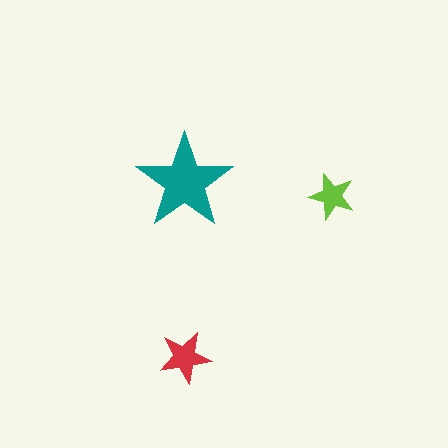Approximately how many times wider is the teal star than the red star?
About 2 times wider.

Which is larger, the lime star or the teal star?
The teal one.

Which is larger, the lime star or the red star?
The red one.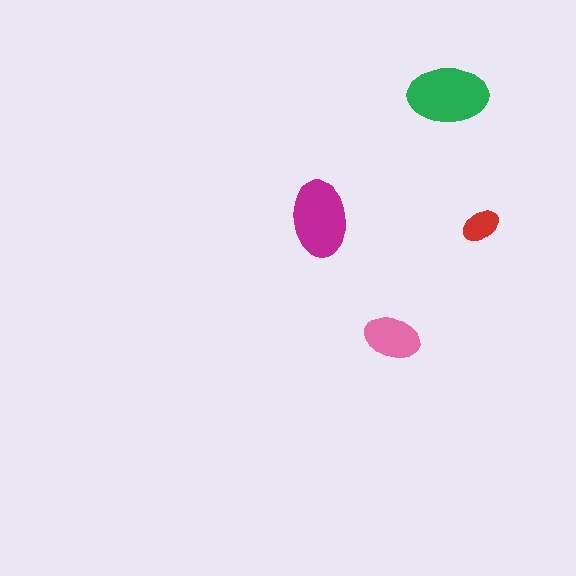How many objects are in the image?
There are 4 objects in the image.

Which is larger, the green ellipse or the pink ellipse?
The green one.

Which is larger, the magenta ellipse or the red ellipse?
The magenta one.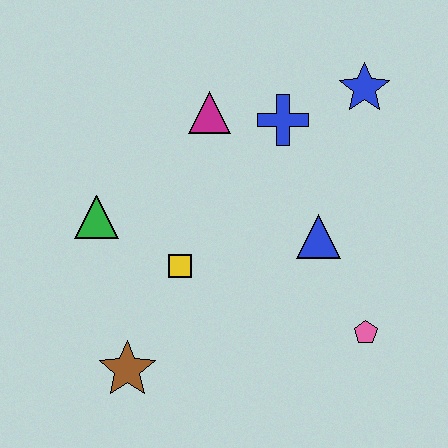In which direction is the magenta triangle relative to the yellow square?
The magenta triangle is above the yellow square.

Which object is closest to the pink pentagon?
The blue triangle is closest to the pink pentagon.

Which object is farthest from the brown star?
The blue star is farthest from the brown star.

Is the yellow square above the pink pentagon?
Yes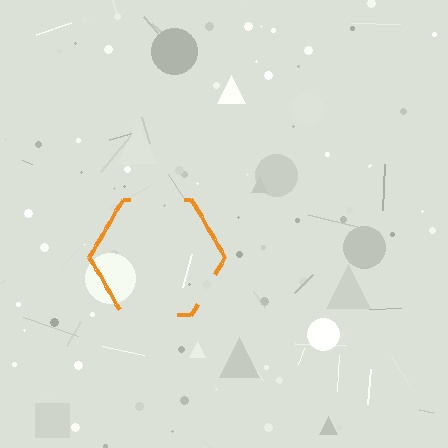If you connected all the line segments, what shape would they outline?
They would outline a hexagon.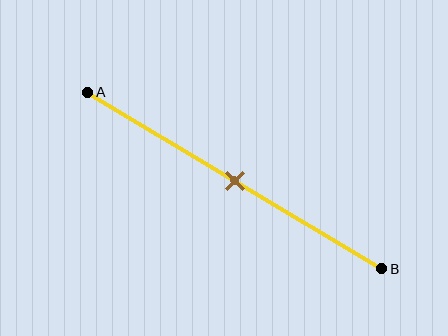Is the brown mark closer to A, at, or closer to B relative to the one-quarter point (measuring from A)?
The brown mark is closer to point B than the one-quarter point of segment AB.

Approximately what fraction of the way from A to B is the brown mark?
The brown mark is approximately 50% of the way from A to B.